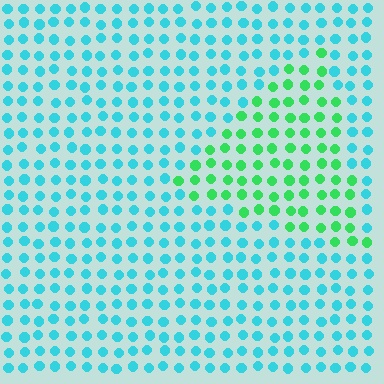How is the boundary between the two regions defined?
The boundary is defined purely by a slight shift in hue (about 50 degrees). Spacing, size, and orientation are identical on both sides.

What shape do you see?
I see a triangle.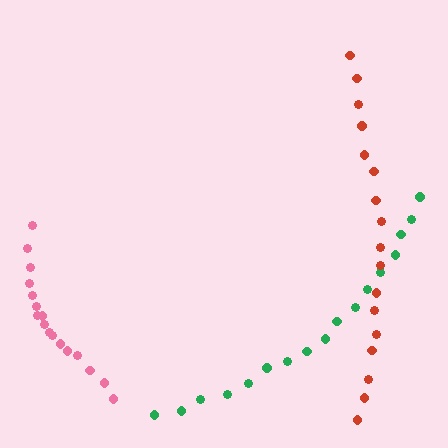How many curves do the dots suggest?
There are 3 distinct paths.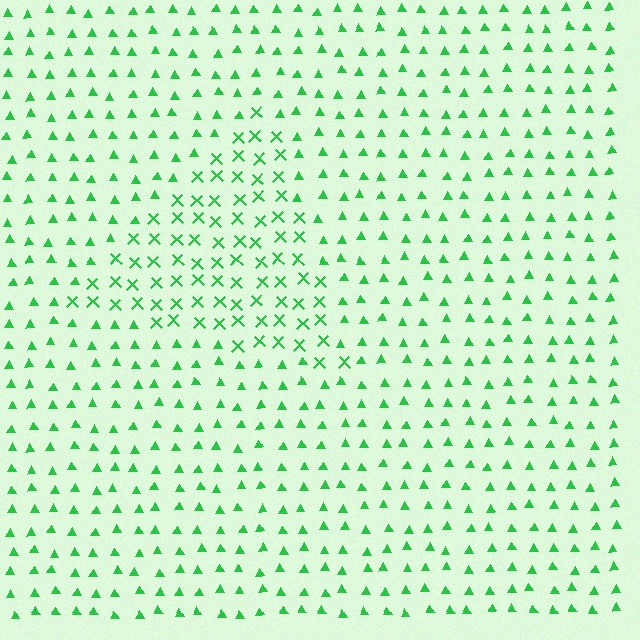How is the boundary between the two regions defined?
The boundary is defined by a change in element shape: X marks inside vs. triangles outside. All elements share the same color and spacing.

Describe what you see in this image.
The image is filled with small green elements arranged in a uniform grid. A triangle-shaped region contains X marks, while the surrounding area contains triangles. The boundary is defined purely by the change in element shape.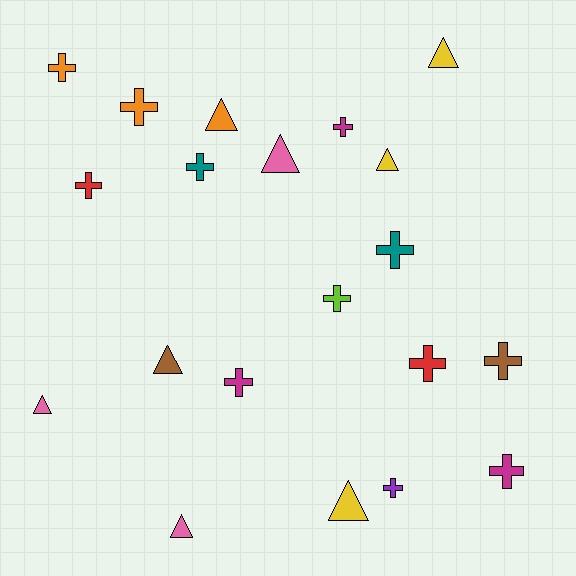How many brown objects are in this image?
There are 2 brown objects.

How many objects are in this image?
There are 20 objects.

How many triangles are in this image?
There are 8 triangles.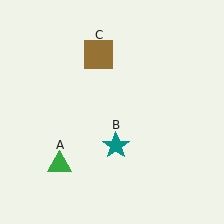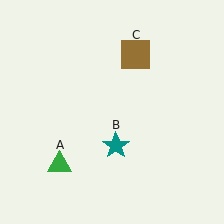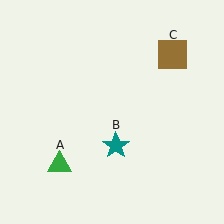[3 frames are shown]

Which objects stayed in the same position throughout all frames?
Green triangle (object A) and teal star (object B) remained stationary.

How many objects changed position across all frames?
1 object changed position: brown square (object C).